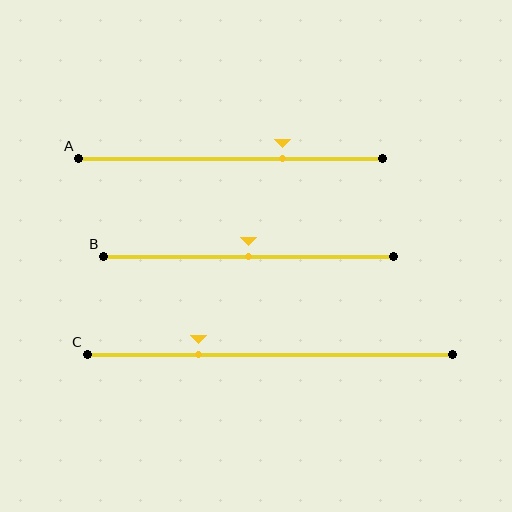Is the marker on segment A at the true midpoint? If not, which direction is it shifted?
No, the marker on segment A is shifted to the right by about 17% of the segment length.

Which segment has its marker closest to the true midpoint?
Segment B has its marker closest to the true midpoint.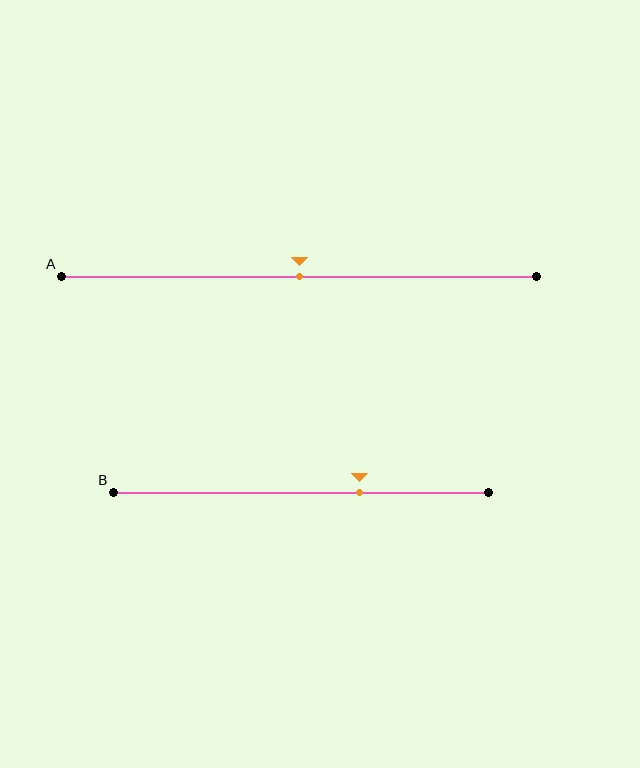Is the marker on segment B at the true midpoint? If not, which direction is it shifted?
No, the marker on segment B is shifted to the right by about 15% of the segment length.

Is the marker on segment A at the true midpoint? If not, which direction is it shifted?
Yes, the marker on segment A is at the true midpoint.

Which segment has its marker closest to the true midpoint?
Segment A has its marker closest to the true midpoint.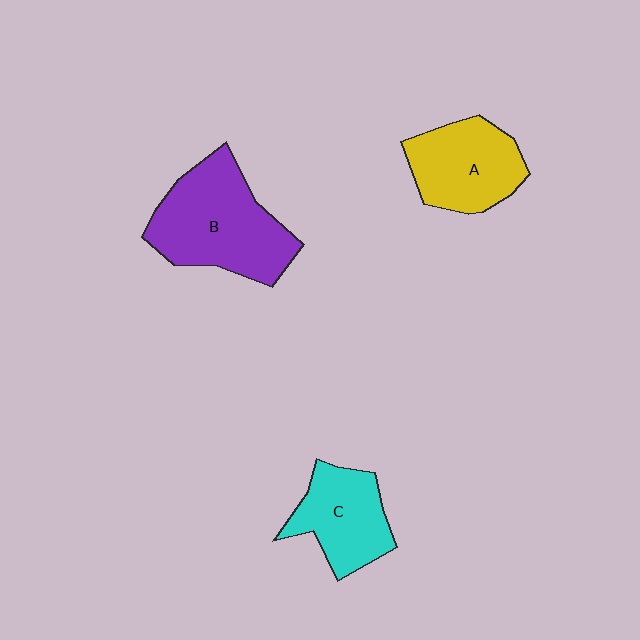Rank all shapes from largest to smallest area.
From largest to smallest: B (purple), A (yellow), C (cyan).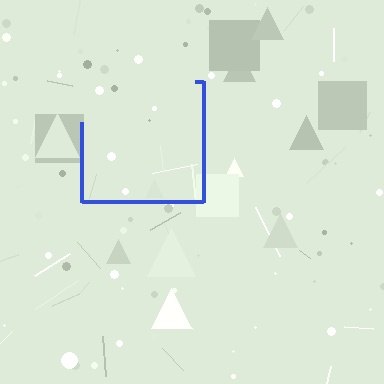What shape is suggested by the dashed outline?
The dashed outline suggests a square.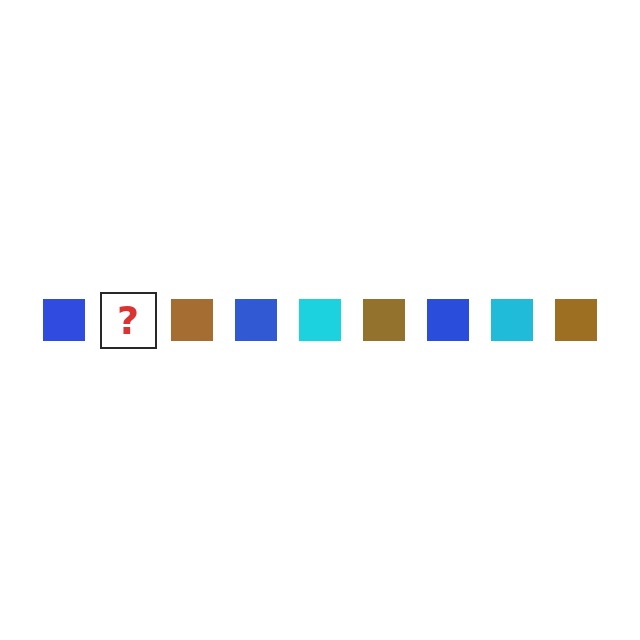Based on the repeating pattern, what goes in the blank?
The blank should be a cyan square.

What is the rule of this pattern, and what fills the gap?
The rule is that the pattern cycles through blue, cyan, brown squares. The gap should be filled with a cyan square.